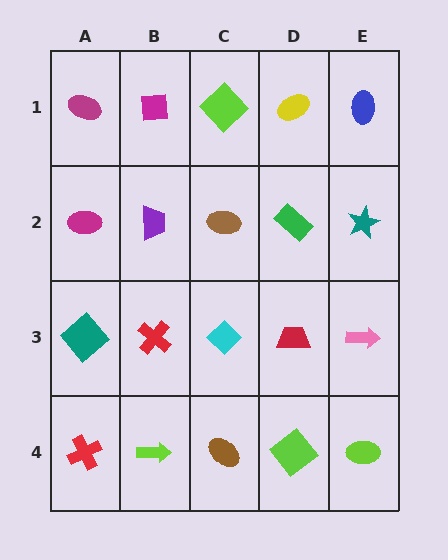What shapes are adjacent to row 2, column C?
A lime diamond (row 1, column C), a cyan diamond (row 3, column C), a purple trapezoid (row 2, column B), a green rectangle (row 2, column D).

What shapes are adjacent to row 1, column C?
A brown ellipse (row 2, column C), a magenta square (row 1, column B), a yellow ellipse (row 1, column D).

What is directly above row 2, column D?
A yellow ellipse.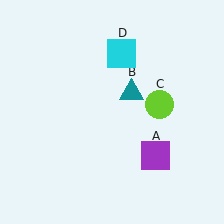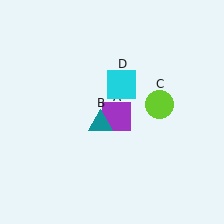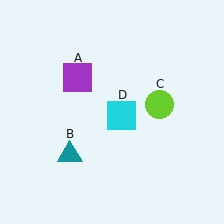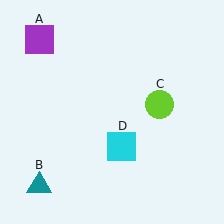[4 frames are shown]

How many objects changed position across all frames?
3 objects changed position: purple square (object A), teal triangle (object B), cyan square (object D).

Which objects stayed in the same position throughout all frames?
Lime circle (object C) remained stationary.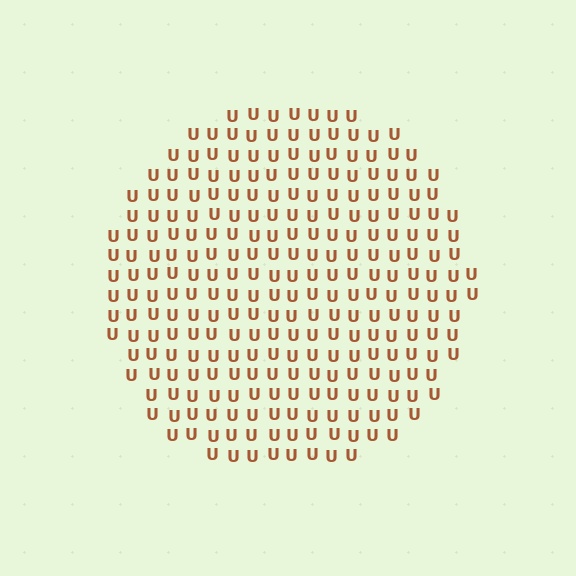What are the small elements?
The small elements are letter U's.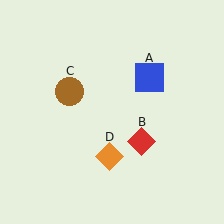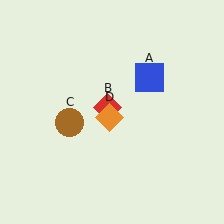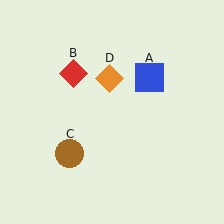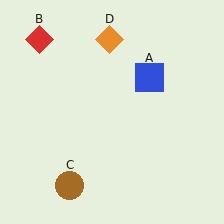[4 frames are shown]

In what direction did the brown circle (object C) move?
The brown circle (object C) moved down.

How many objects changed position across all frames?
3 objects changed position: red diamond (object B), brown circle (object C), orange diamond (object D).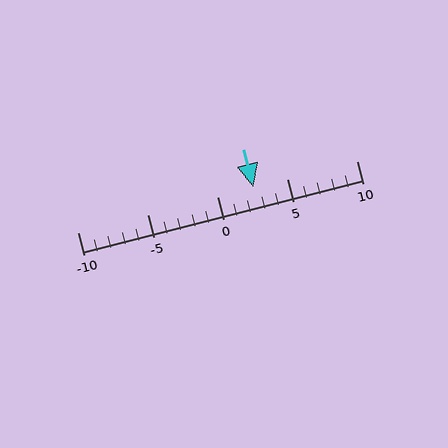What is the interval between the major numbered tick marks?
The major tick marks are spaced 5 units apart.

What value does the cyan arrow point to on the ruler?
The cyan arrow points to approximately 3.